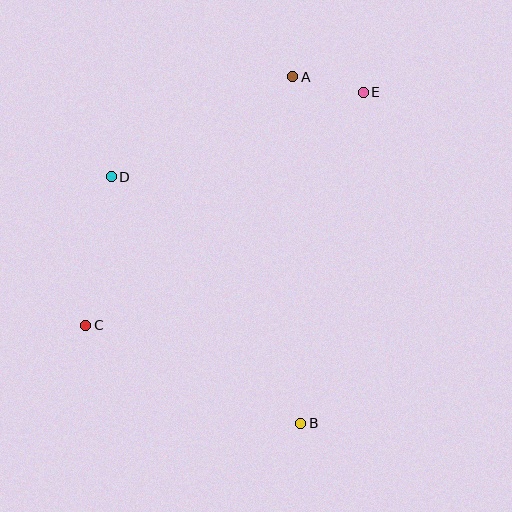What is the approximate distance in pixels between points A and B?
The distance between A and B is approximately 346 pixels.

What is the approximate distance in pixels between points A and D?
The distance between A and D is approximately 207 pixels.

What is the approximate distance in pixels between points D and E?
The distance between D and E is approximately 265 pixels.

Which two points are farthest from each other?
Points C and E are farthest from each other.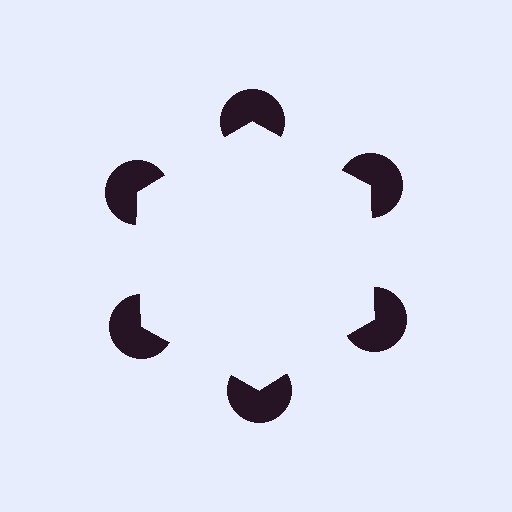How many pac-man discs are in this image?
There are 6 — one at each vertex of the illusory hexagon.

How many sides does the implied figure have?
6 sides.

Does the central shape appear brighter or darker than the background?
It typically appears slightly brighter than the background, even though no actual brightness change is drawn.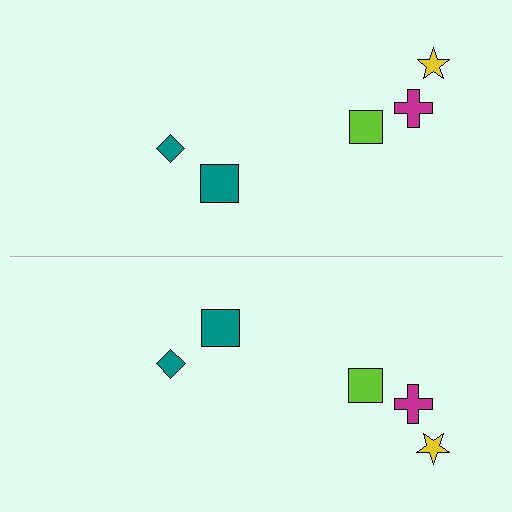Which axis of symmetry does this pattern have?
The pattern has a horizontal axis of symmetry running through the center of the image.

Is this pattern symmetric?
Yes, this pattern has bilateral (reflection) symmetry.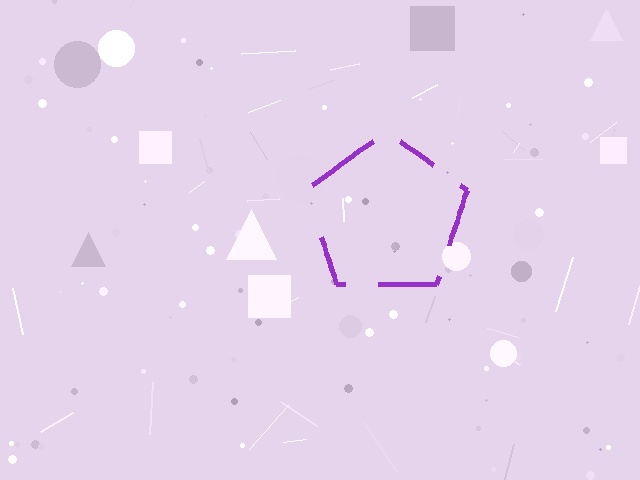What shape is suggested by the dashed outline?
The dashed outline suggests a pentagon.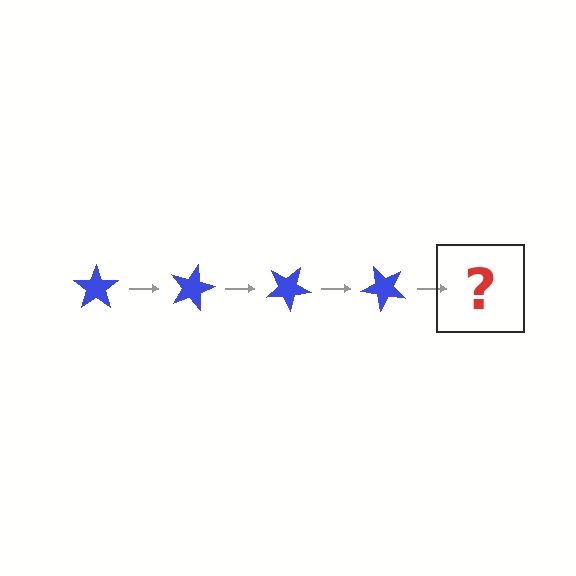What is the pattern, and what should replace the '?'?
The pattern is that the star rotates 15 degrees each step. The '?' should be a blue star rotated 60 degrees.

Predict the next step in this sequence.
The next step is a blue star rotated 60 degrees.